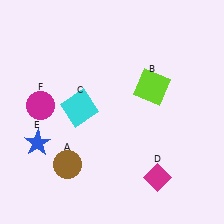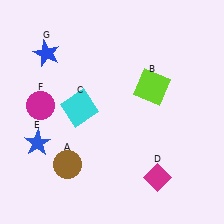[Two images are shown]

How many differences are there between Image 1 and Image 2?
There is 1 difference between the two images.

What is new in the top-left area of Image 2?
A blue star (G) was added in the top-left area of Image 2.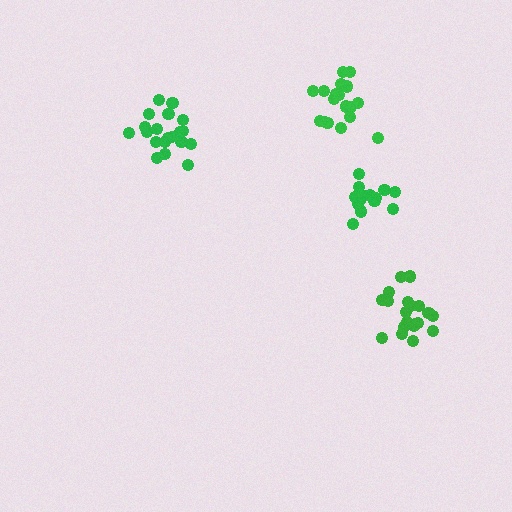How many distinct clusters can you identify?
There are 4 distinct clusters.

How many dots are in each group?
Group 1: 20 dots, Group 2: 18 dots, Group 3: 15 dots, Group 4: 21 dots (74 total).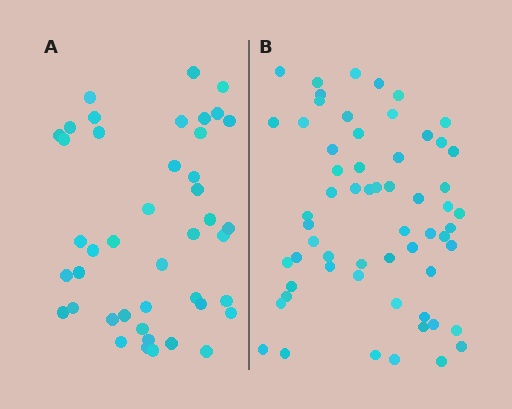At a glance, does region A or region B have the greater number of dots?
Region B (the right region) has more dots.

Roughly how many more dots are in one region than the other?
Region B has approximately 15 more dots than region A.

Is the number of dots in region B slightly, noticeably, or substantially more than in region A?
Region B has noticeably more, but not dramatically so. The ratio is roughly 1.4 to 1.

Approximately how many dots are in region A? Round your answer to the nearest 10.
About 40 dots. (The exact count is 43, which rounds to 40.)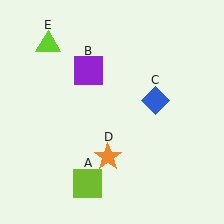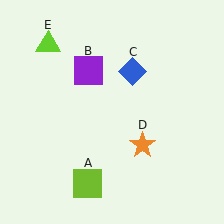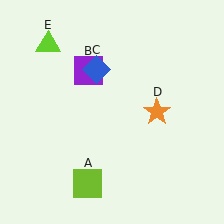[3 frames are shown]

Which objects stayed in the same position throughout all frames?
Lime square (object A) and purple square (object B) and lime triangle (object E) remained stationary.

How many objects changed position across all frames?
2 objects changed position: blue diamond (object C), orange star (object D).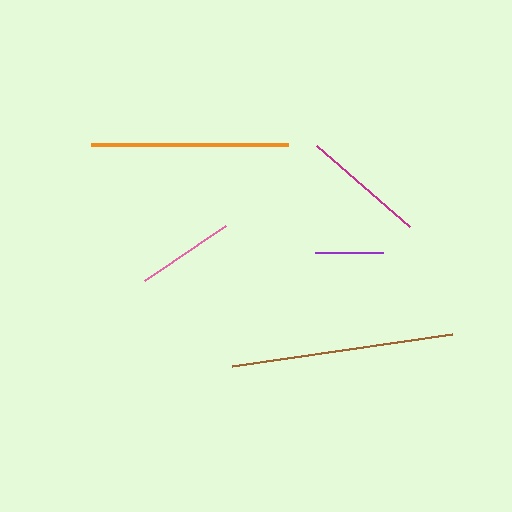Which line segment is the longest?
The brown line is the longest at approximately 222 pixels.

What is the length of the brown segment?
The brown segment is approximately 222 pixels long.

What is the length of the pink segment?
The pink segment is approximately 97 pixels long.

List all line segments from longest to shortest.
From longest to shortest: brown, orange, magenta, pink, purple.